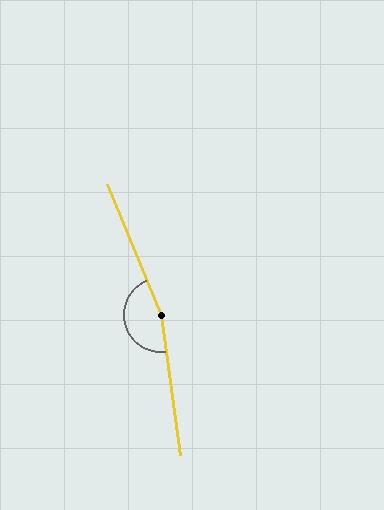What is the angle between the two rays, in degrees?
Approximately 165 degrees.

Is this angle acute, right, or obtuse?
It is obtuse.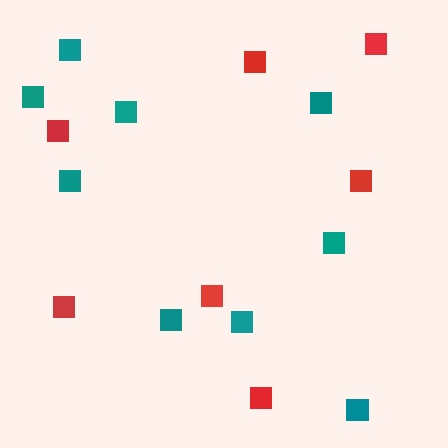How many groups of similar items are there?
There are 2 groups: one group of teal squares (9) and one group of red squares (7).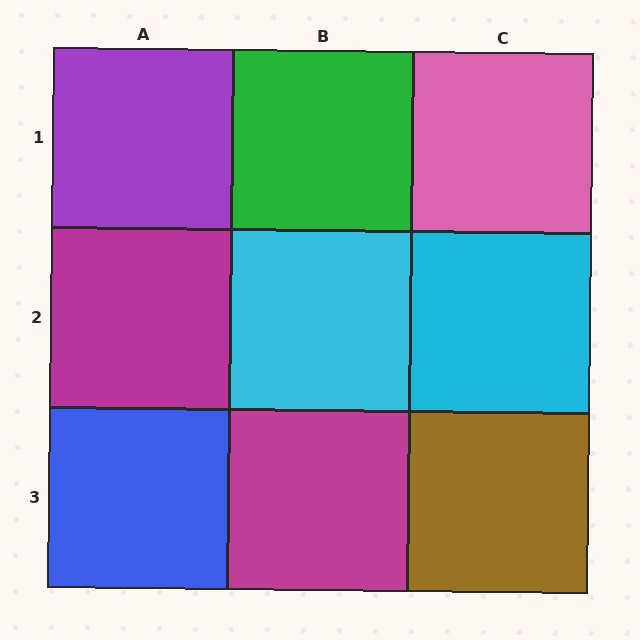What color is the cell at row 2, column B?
Cyan.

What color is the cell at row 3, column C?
Brown.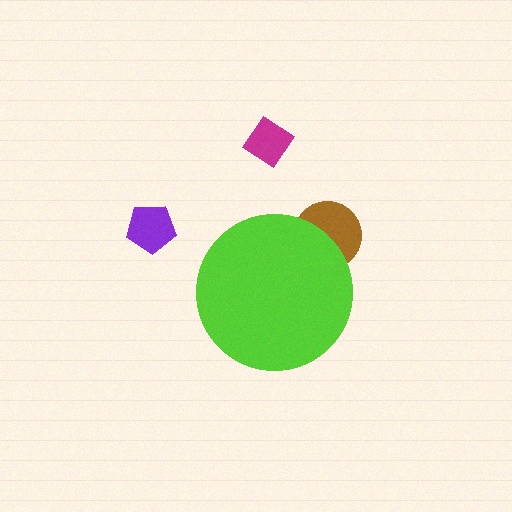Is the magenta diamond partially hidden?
No, the magenta diamond is fully visible.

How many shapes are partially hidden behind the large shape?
1 shape is partially hidden.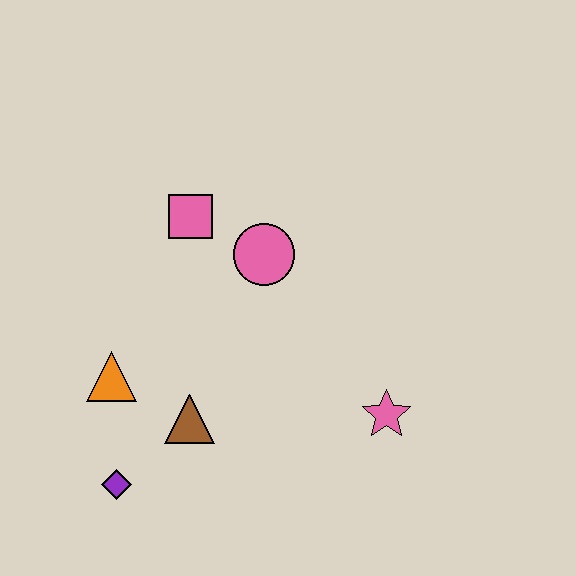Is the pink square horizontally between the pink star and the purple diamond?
Yes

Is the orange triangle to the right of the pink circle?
No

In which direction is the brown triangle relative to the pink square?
The brown triangle is below the pink square.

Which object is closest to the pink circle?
The pink square is closest to the pink circle.